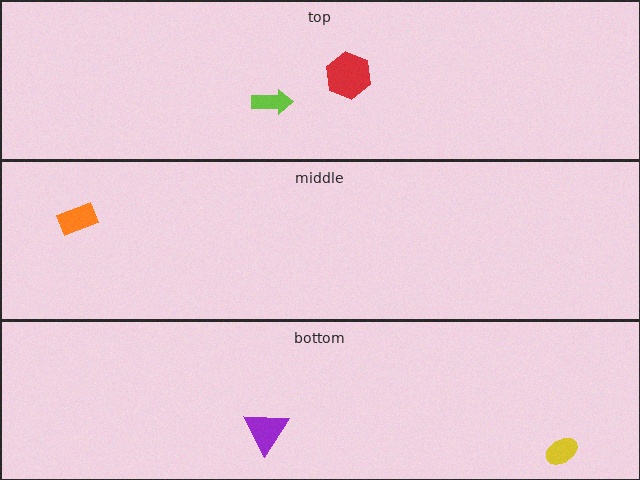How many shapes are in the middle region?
1.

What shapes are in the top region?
The red hexagon, the lime arrow.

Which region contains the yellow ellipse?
The bottom region.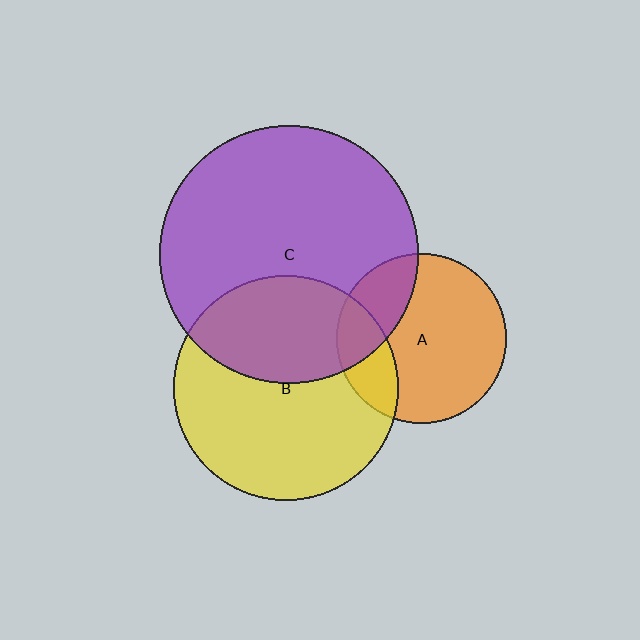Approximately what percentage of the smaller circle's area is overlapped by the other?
Approximately 40%.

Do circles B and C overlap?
Yes.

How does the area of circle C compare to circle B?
Approximately 1.3 times.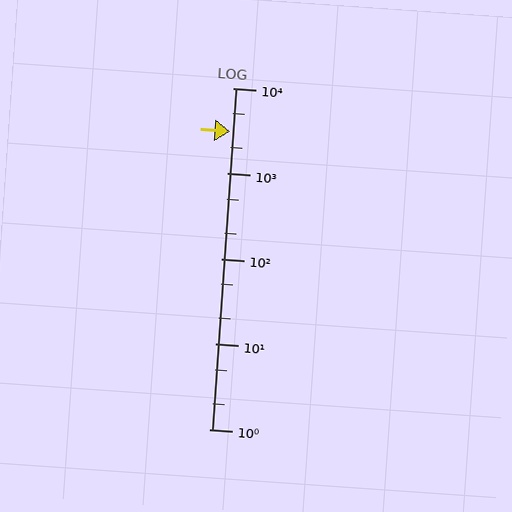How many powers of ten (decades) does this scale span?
The scale spans 4 decades, from 1 to 10000.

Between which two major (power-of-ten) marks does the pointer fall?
The pointer is between 1000 and 10000.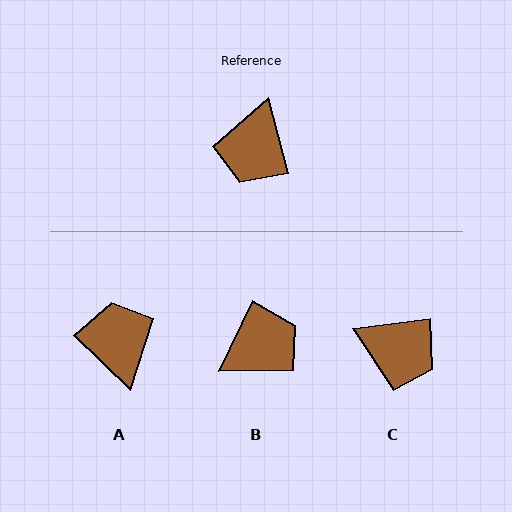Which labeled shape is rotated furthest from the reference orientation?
A, about 149 degrees away.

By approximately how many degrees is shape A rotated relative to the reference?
Approximately 149 degrees clockwise.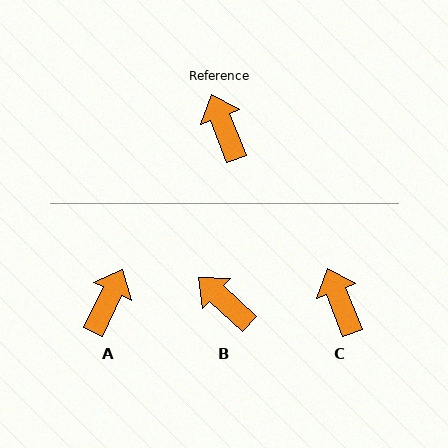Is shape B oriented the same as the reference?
No, it is off by about 27 degrees.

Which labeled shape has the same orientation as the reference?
C.